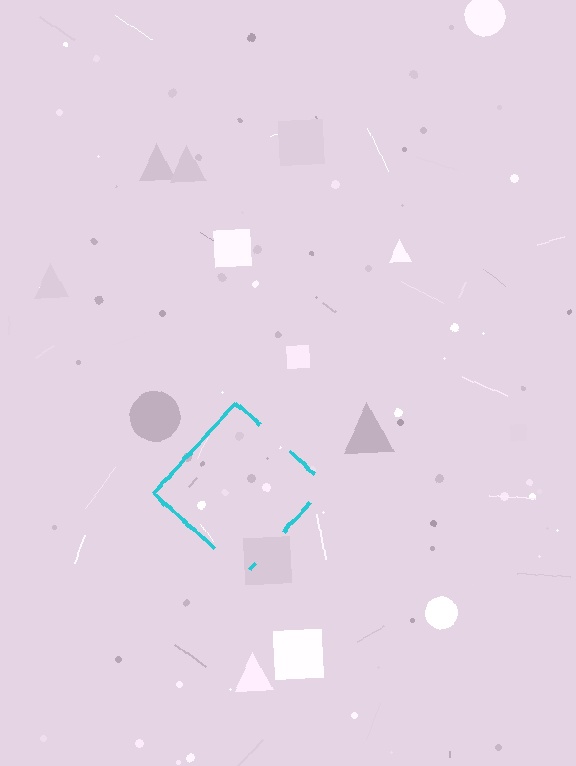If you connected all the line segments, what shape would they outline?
They would outline a diamond.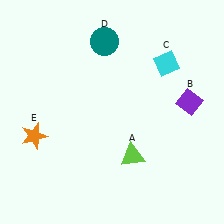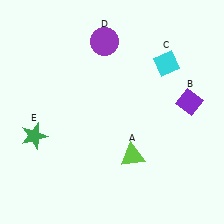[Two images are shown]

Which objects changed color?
D changed from teal to purple. E changed from orange to green.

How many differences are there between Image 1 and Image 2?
There are 2 differences between the two images.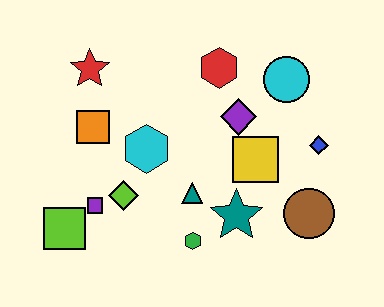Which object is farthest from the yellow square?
The lime square is farthest from the yellow square.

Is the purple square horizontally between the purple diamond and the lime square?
Yes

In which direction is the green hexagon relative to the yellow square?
The green hexagon is below the yellow square.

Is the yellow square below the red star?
Yes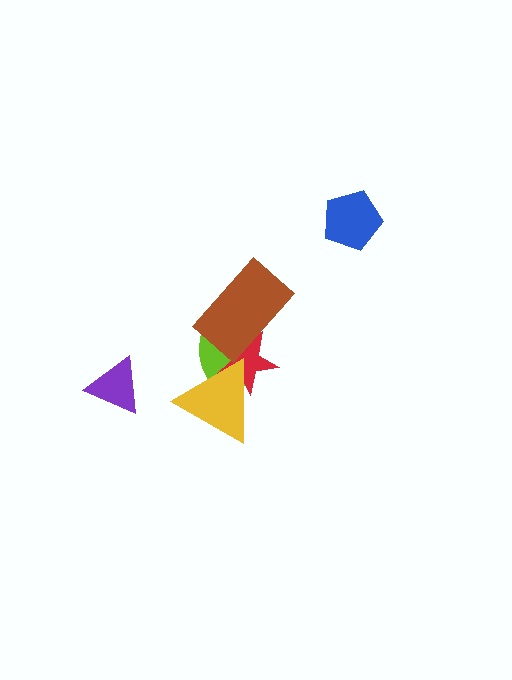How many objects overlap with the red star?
3 objects overlap with the red star.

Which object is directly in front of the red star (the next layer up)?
The brown rectangle is directly in front of the red star.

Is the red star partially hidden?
Yes, it is partially covered by another shape.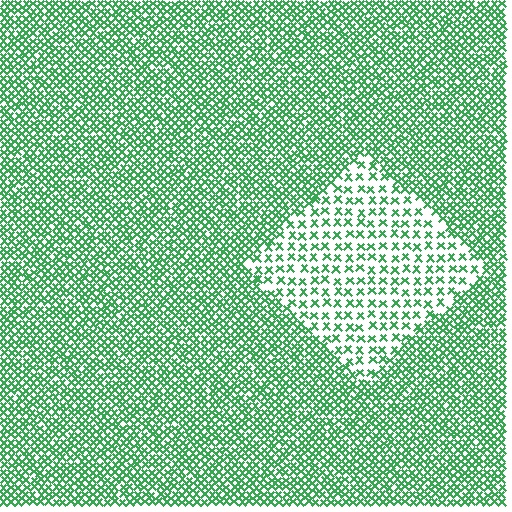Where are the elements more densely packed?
The elements are more densely packed outside the diamond boundary.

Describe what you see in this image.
The image contains small green elements arranged at two different densities. A diamond-shaped region is visible where the elements are less densely packed than the surrounding area.